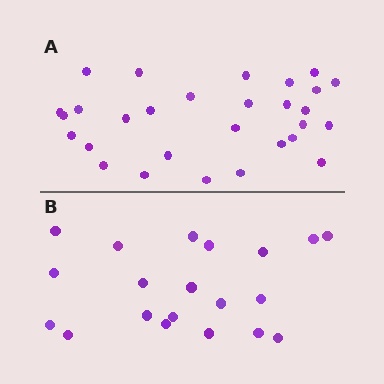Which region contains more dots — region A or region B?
Region A (the top region) has more dots.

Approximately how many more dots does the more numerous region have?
Region A has roughly 8 or so more dots than region B.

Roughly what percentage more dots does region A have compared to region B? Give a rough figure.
About 45% more.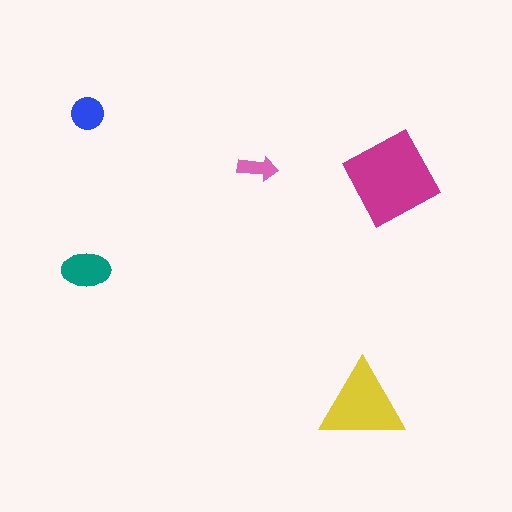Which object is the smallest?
The pink arrow.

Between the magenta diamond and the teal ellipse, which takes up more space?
The magenta diamond.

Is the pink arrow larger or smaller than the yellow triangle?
Smaller.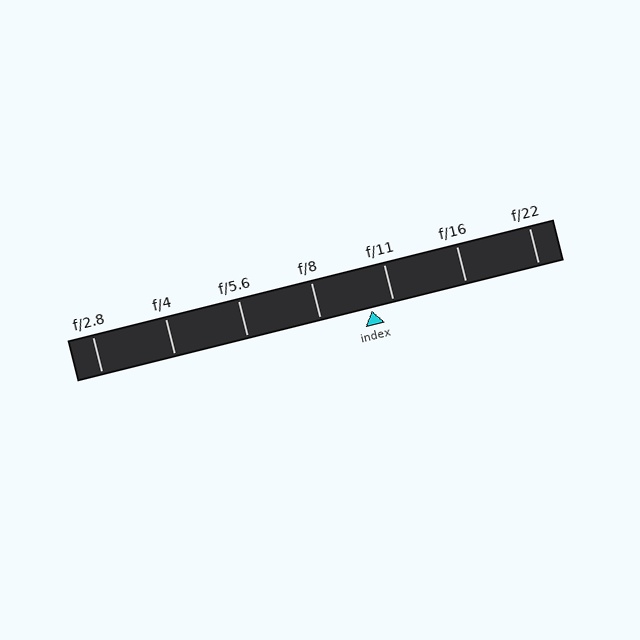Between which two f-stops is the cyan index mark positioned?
The index mark is between f/8 and f/11.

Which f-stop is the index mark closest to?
The index mark is closest to f/11.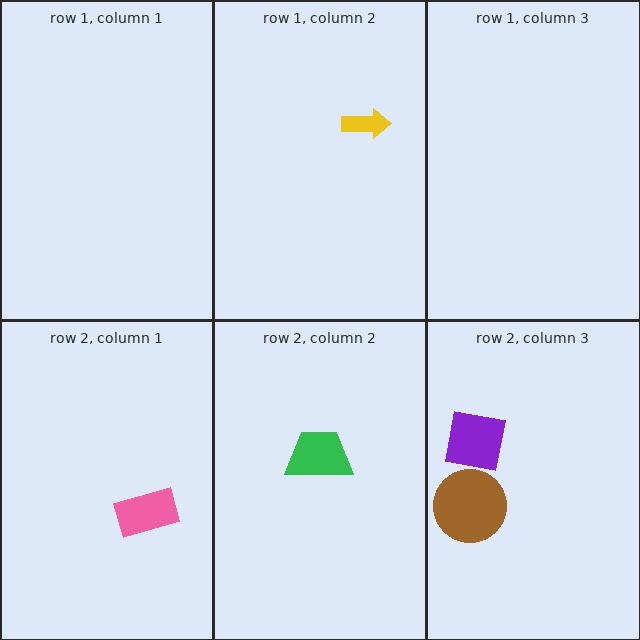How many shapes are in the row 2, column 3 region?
2.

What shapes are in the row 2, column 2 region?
The green trapezoid.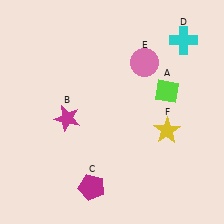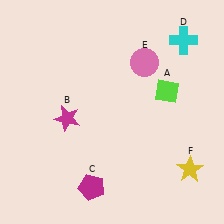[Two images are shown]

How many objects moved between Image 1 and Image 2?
1 object moved between the two images.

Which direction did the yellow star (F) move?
The yellow star (F) moved down.